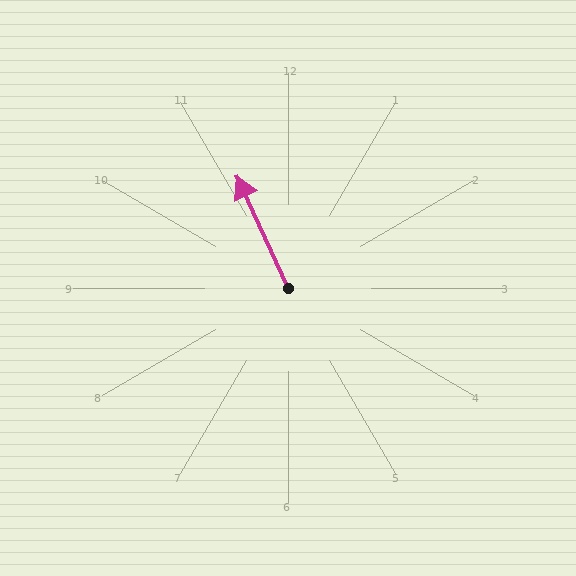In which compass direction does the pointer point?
Northwest.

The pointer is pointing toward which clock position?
Roughly 11 o'clock.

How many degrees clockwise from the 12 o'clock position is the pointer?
Approximately 335 degrees.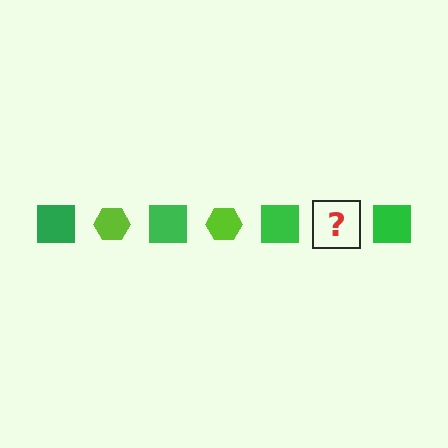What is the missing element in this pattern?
The missing element is a lime hexagon.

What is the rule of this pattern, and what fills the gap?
The rule is that the pattern alternates between green square and lime hexagon. The gap should be filled with a lime hexagon.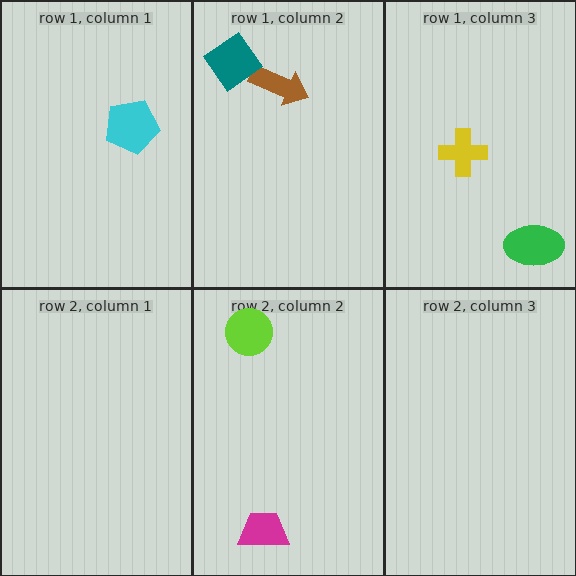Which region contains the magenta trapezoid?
The row 2, column 2 region.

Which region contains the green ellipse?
The row 1, column 3 region.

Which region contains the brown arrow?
The row 1, column 2 region.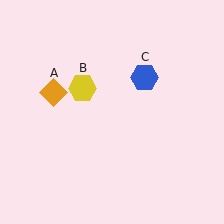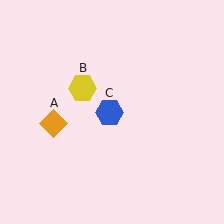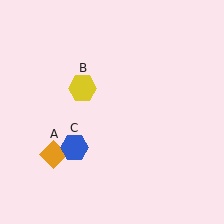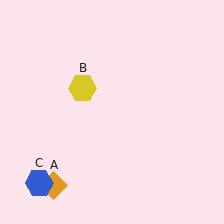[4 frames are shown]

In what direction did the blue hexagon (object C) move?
The blue hexagon (object C) moved down and to the left.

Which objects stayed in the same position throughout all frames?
Yellow hexagon (object B) remained stationary.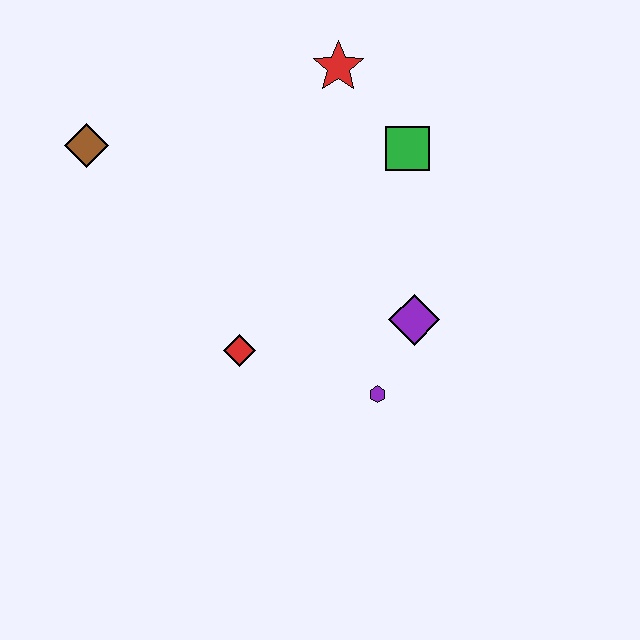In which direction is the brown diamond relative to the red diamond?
The brown diamond is above the red diamond.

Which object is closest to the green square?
The red star is closest to the green square.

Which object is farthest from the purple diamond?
The brown diamond is farthest from the purple diamond.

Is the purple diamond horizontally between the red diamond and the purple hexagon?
No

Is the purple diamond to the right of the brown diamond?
Yes